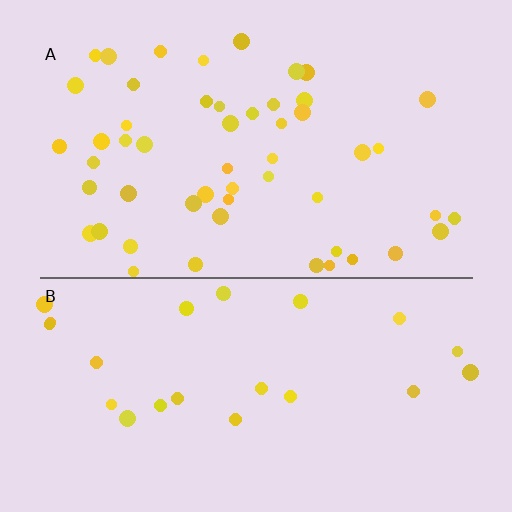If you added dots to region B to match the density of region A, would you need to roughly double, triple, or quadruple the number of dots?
Approximately double.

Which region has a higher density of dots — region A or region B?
A (the top).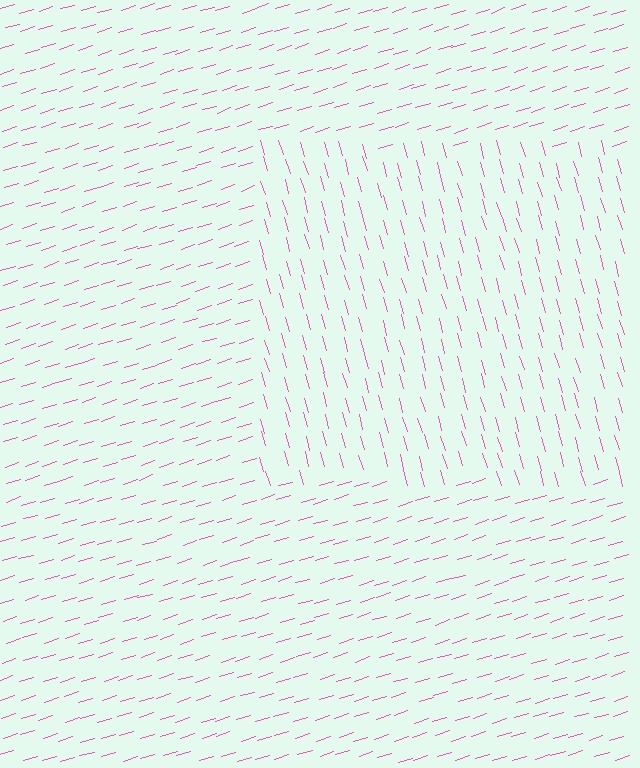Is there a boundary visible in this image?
Yes, there is a texture boundary formed by a change in line orientation.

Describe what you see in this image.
The image is filled with small pink line segments. A rectangle region in the image has lines oriented differently from the surrounding lines, creating a visible texture boundary.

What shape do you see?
I see a rectangle.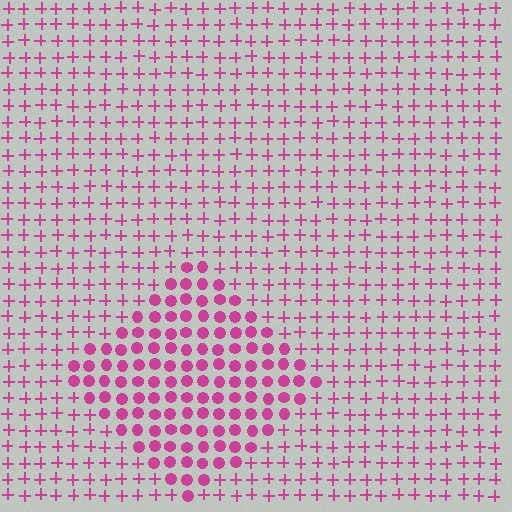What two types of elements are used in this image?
The image uses circles inside the diamond region and plus signs outside it.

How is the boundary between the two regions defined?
The boundary is defined by a change in element shape: circles inside vs. plus signs outside. All elements share the same color and spacing.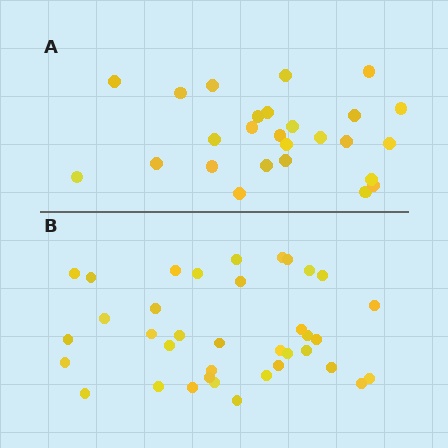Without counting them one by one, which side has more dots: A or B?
Region B (the bottom region) has more dots.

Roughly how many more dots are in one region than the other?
Region B has roughly 12 or so more dots than region A.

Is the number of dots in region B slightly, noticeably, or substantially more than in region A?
Region B has noticeably more, but not dramatically so. The ratio is roughly 1.4 to 1.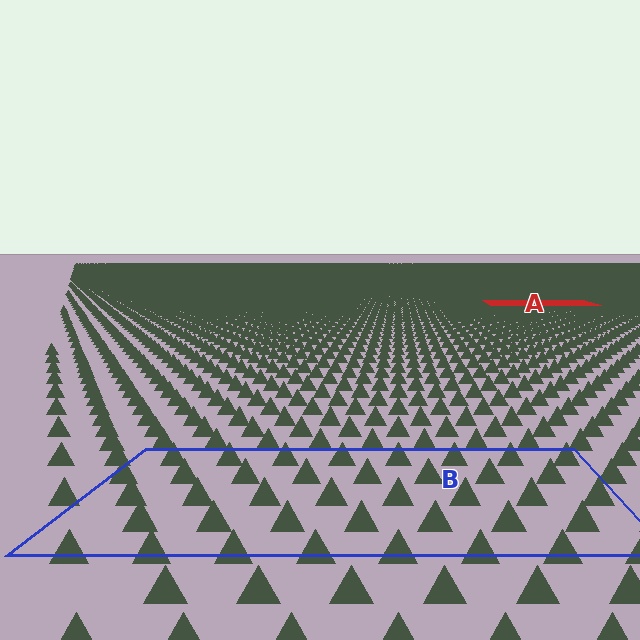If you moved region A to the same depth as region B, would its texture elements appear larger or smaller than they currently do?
They would appear larger. At a closer depth, the same texture elements are projected at a bigger on-screen size.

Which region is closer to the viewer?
Region B is closer. The texture elements there are larger and more spread out.